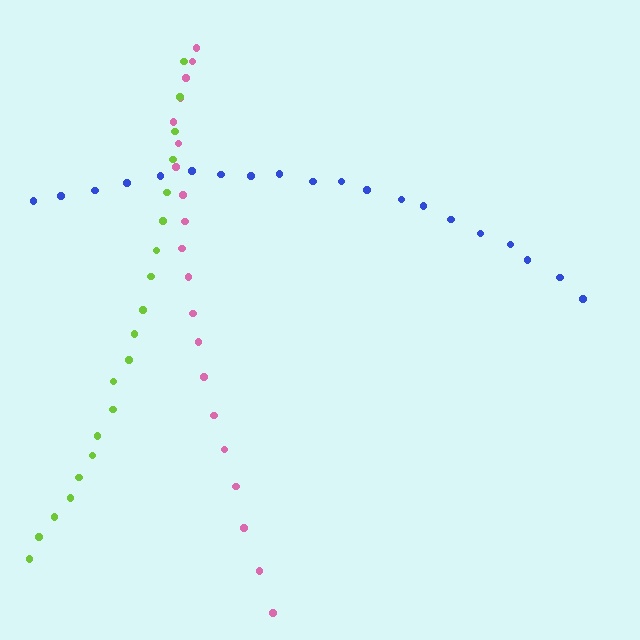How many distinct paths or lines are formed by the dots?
There are 3 distinct paths.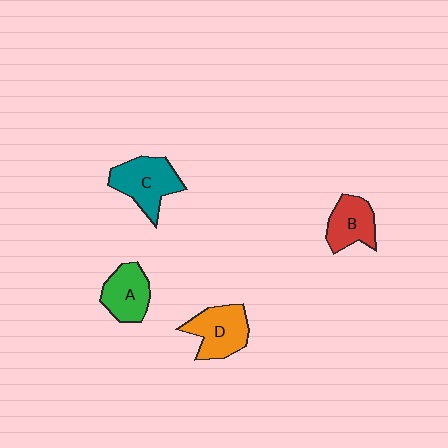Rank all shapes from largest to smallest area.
From largest to smallest: C (teal), D (orange), A (green), B (red).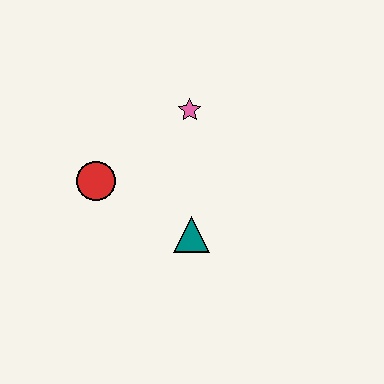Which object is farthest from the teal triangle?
The pink star is farthest from the teal triangle.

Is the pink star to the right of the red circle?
Yes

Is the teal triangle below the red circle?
Yes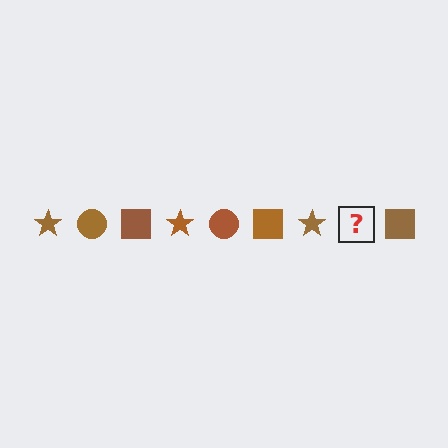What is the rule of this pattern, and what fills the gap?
The rule is that the pattern cycles through star, circle, square shapes in brown. The gap should be filled with a brown circle.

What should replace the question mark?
The question mark should be replaced with a brown circle.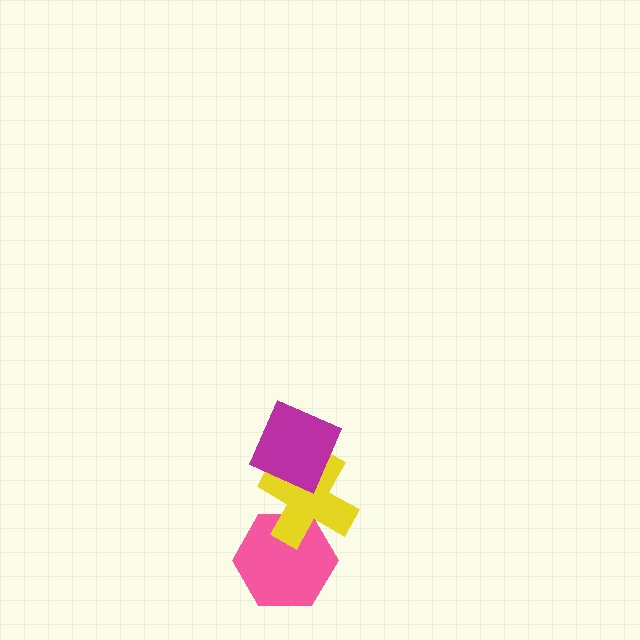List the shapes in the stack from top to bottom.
From top to bottom: the magenta diamond, the yellow cross, the pink hexagon.